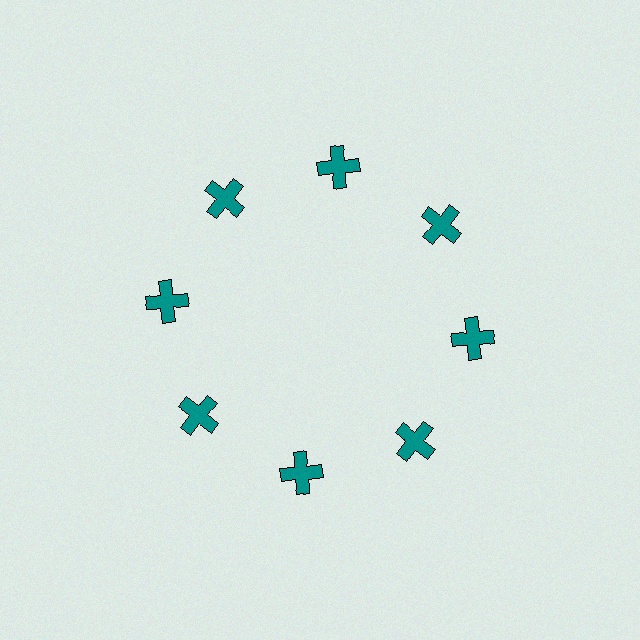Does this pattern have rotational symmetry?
Yes, this pattern has 8-fold rotational symmetry. It looks the same after rotating 45 degrees around the center.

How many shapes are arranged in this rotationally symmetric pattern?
There are 8 shapes, arranged in 8 groups of 1.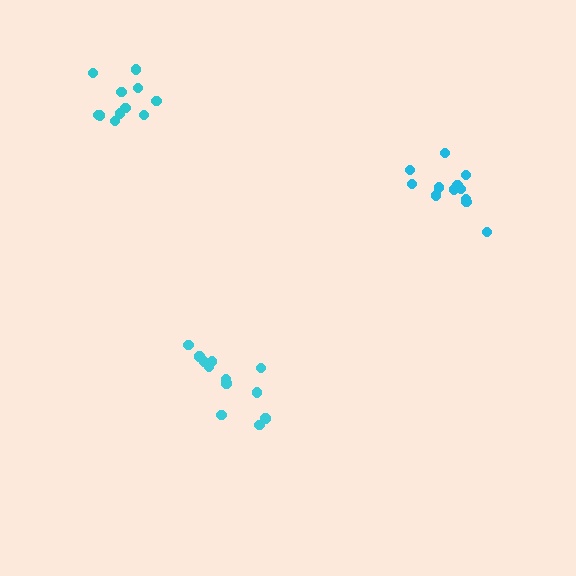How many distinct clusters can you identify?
There are 3 distinct clusters.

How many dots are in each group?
Group 1: 11 dots, Group 2: 12 dots, Group 3: 12 dots (35 total).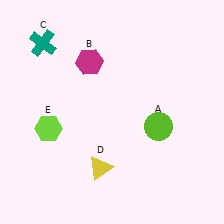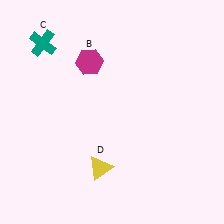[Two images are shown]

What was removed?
The lime hexagon (E), the lime circle (A) were removed in Image 2.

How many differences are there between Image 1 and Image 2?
There are 2 differences between the two images.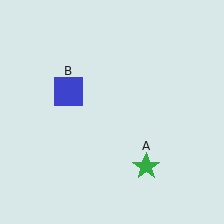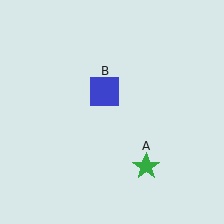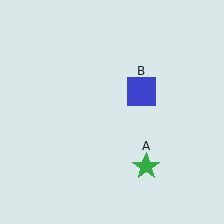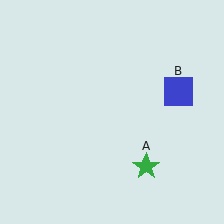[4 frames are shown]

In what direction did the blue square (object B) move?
The blue square (object B) moved right.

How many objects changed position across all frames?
1 object changed position: blue square (object B).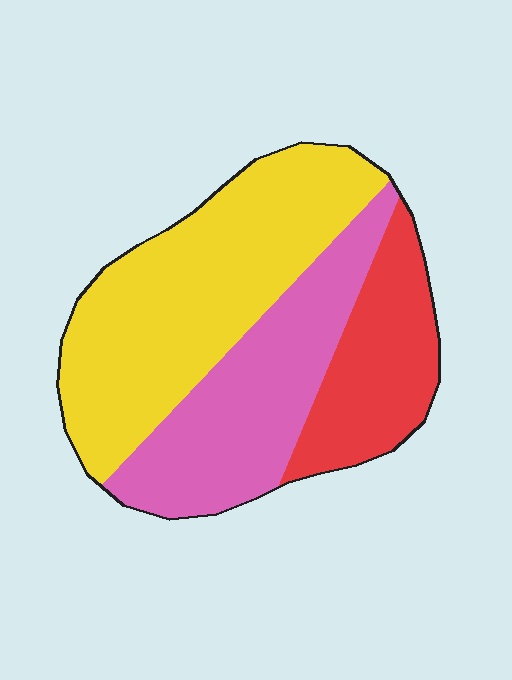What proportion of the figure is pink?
Pink takes up about one third (1/3) of the figure.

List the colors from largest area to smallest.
From largest to smallest: yellow, pink, red.